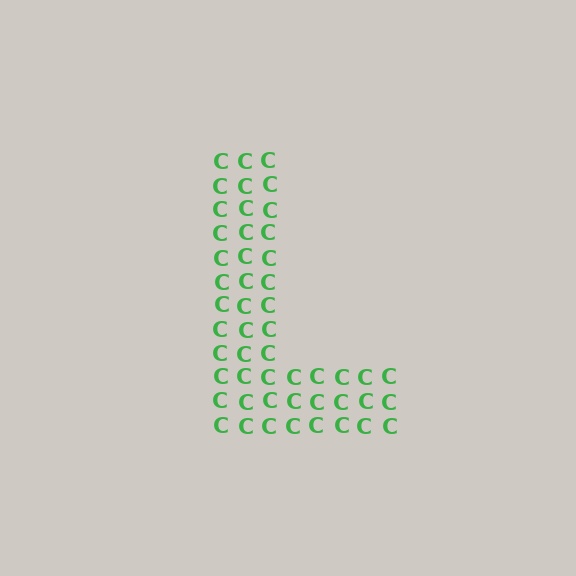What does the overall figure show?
The overall figure shows the letter L.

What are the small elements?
The small elements are letter C's.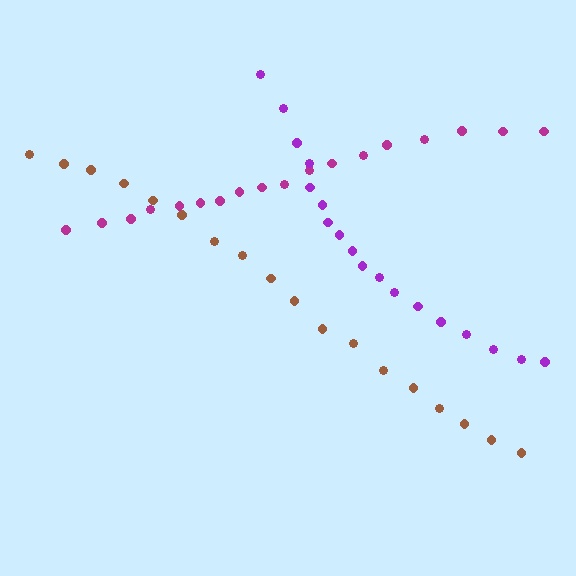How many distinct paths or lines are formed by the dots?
There are 3 distinct paths.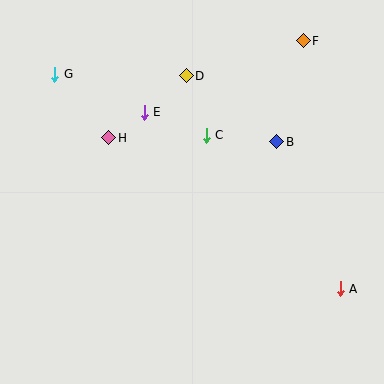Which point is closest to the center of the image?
Point C at (206, 135) is closest to the center.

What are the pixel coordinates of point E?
Point E is at (144, 113).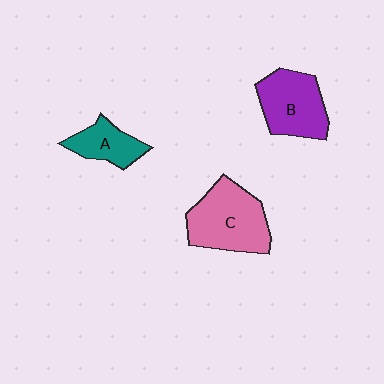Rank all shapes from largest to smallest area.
From largest to smallest: C (pink), B (purple), A (teal).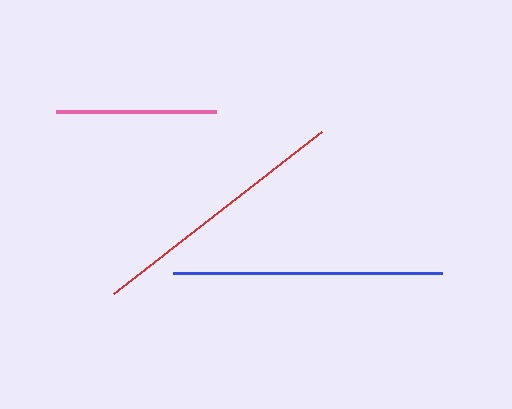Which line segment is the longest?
The blue line is the longest at approximately 269 pixels.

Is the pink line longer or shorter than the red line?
The red line is longer than the pink line.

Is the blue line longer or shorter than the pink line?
The blue line is longer than the pink line.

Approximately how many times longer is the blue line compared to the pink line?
The blue line is approximately 1.7 times the length of the pink line.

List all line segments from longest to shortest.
From longest to shortest: blue, red, pink.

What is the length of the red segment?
The red segment is approximately 263 pixels long.